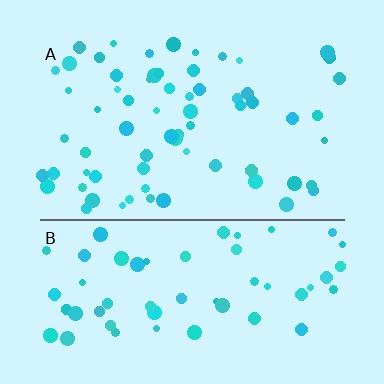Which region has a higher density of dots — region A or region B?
A (the top).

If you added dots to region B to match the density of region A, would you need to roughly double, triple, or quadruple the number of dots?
Approximately double.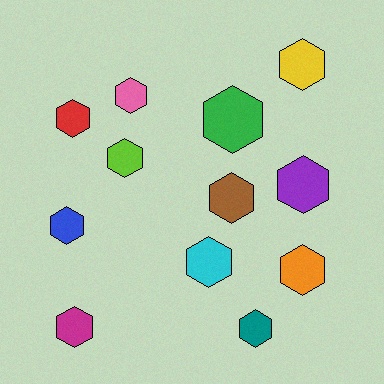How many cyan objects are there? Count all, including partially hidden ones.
There is 1 cyan object.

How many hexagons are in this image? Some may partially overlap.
There are 12 hexagons.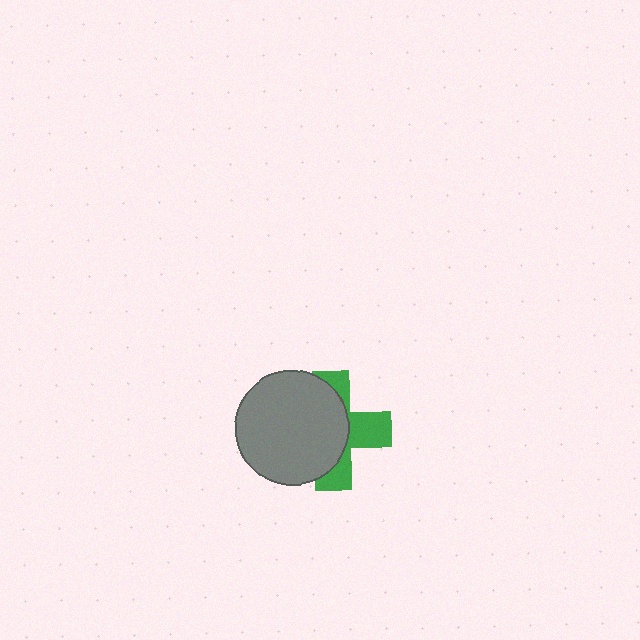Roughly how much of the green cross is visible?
A small part of it is visible (roughly 42%).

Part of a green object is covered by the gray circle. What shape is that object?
It is a cross.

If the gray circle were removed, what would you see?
You would see the complete green cross.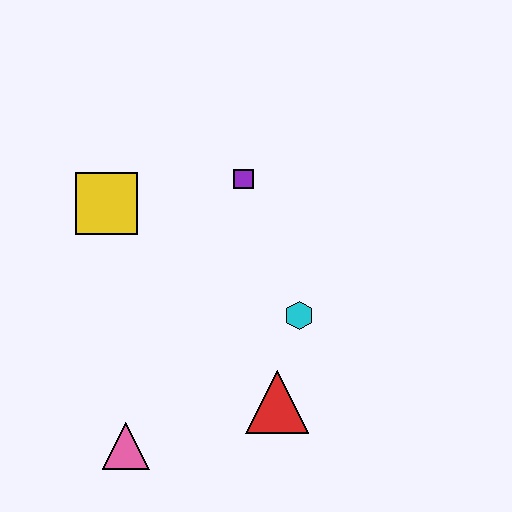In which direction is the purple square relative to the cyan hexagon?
The purple square is above the cyan hexagon.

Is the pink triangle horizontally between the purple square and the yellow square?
Yes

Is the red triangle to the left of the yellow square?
No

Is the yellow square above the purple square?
No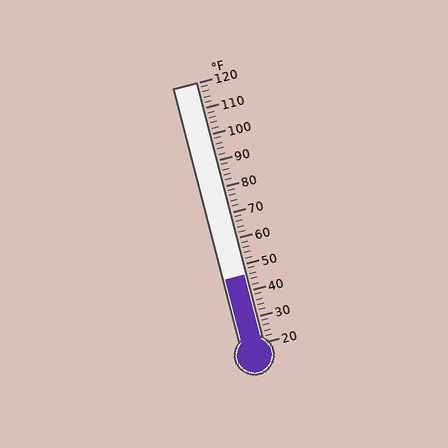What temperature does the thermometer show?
The thermometer shows approximately 46°F.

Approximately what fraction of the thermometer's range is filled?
The thermometer is filled to approximately 25% of its range.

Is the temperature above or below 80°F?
The temperature is below 80°F.